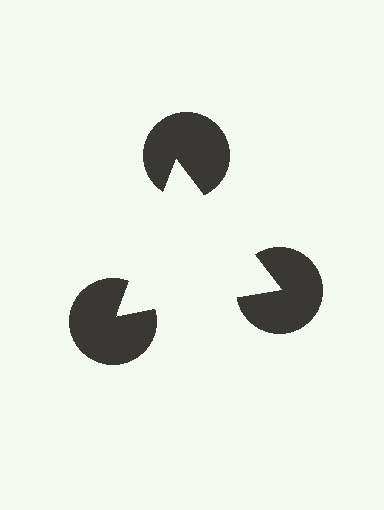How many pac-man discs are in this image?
There are 3 — one at each vertex of the illusory triangle.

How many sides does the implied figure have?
3 sides.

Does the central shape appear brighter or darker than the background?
It typically appears slightly brighter than the background, even though no actual brightness change is drawn.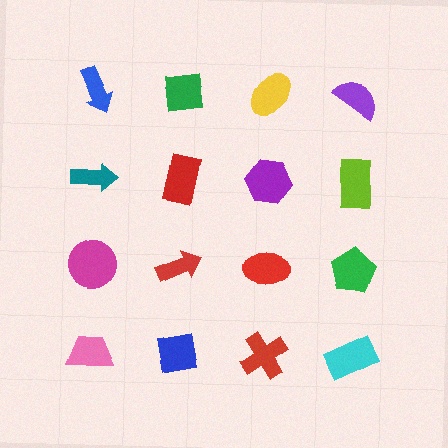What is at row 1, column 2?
A green square.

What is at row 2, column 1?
A teal arrow.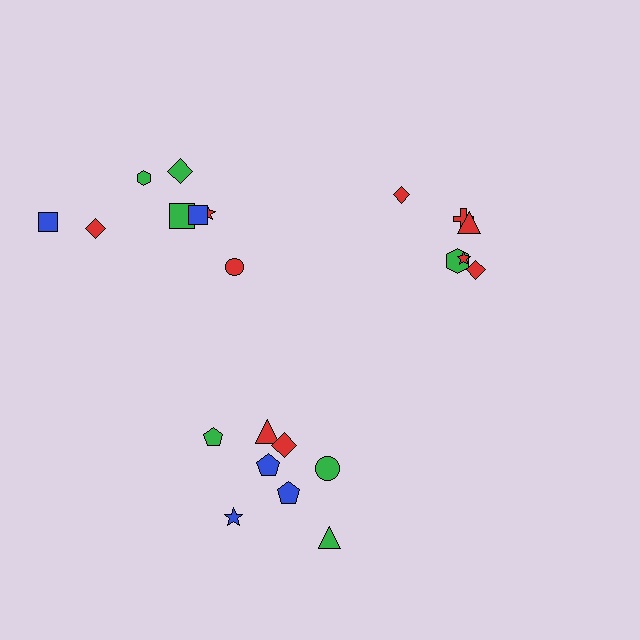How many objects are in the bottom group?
There are 8 objects.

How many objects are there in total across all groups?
There are 22 objects.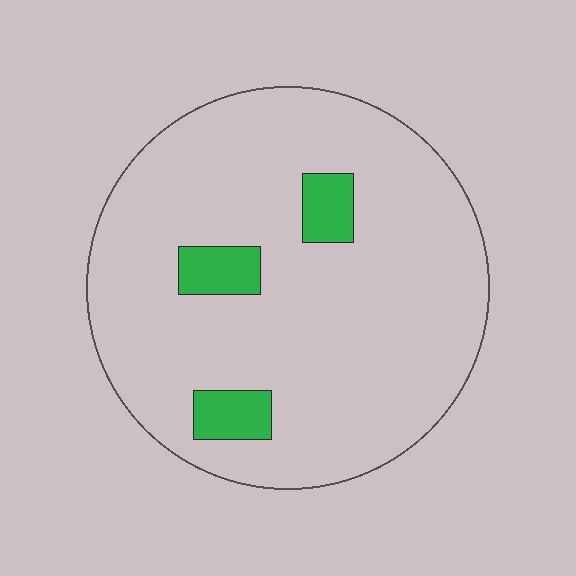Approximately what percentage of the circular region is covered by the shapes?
Approximately 10%.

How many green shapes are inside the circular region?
3.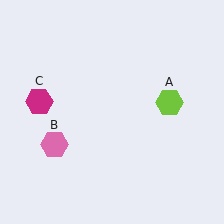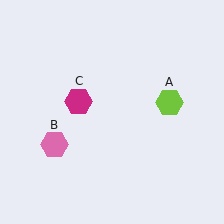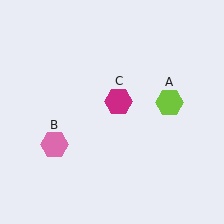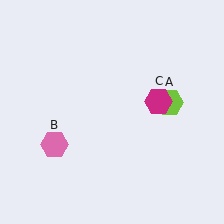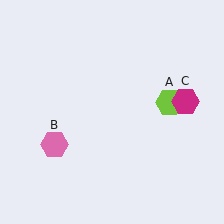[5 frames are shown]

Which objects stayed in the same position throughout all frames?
Lime hexagon (object A) and pink hexagon (object B) remained stationary.